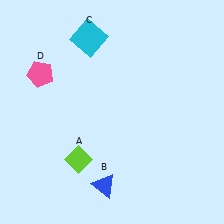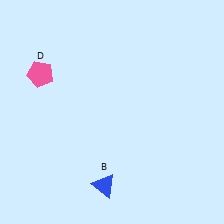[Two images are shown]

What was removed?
The lime diamond (A), the cyan square (C) were removed in Image 2.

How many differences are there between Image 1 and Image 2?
There are 2 differences between the two images.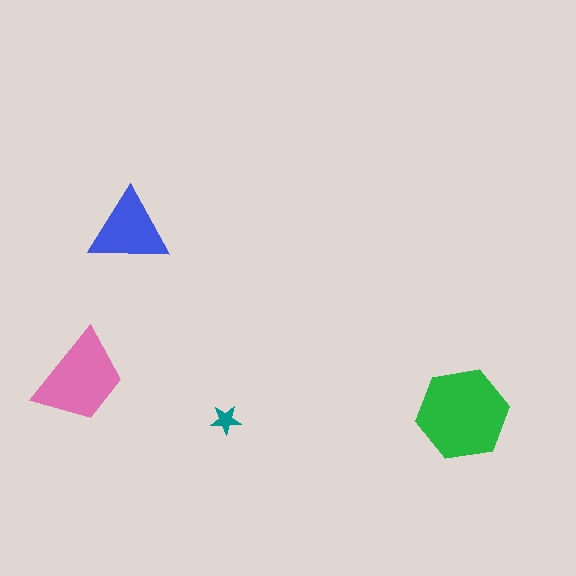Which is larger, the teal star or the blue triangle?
The blue triangle.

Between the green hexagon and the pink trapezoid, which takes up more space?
The green hexagon.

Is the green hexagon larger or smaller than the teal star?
Larger.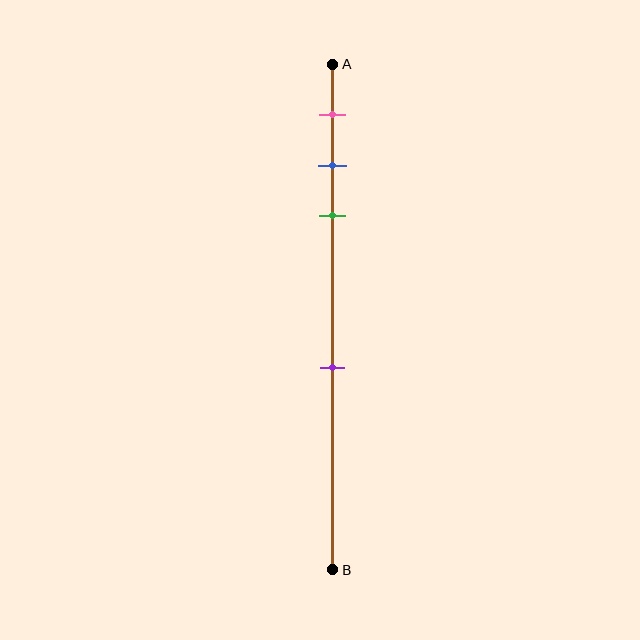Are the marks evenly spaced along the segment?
No, the marks are not evenly spaced.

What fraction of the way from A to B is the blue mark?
The blue mark is approximately 20% (0.2) of the way from A to B.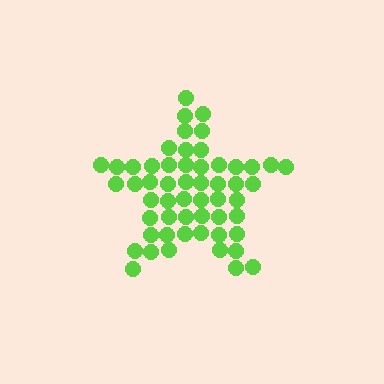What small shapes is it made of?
It is made of small circles.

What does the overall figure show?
The overall figure shows a star.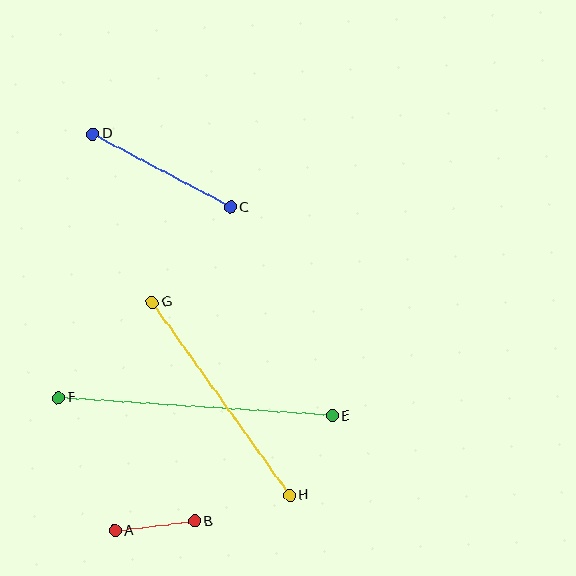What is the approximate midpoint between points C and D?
The midpoint is at approximately (161, 170) pixels.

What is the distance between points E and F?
The distance is approximately 274 pixels.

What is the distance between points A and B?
The distance is approximately 80 pixels.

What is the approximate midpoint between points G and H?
The midpoint is at approximately (221, 399) pixels.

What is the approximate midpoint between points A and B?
The midpoint is at approximately (155, 526) pixels.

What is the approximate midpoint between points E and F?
The midpoint is at approximately (195, 407) pixels.